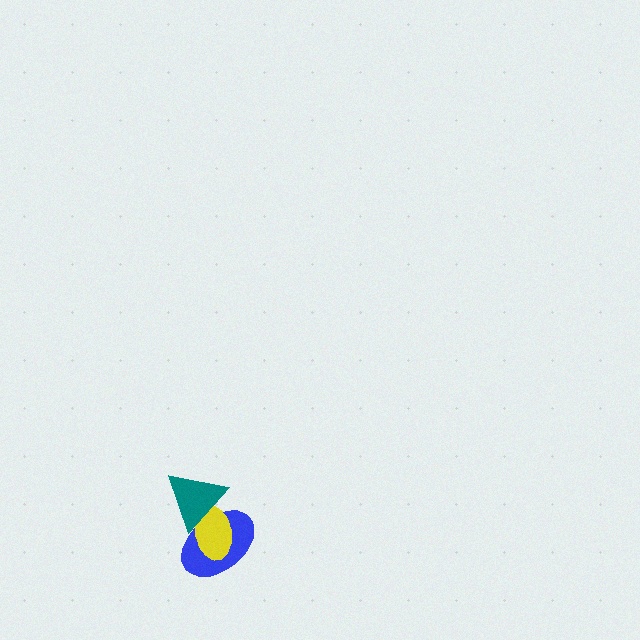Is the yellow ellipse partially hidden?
Yes, it is partially covered by another shape.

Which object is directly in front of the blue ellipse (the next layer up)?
The yellow ellipse is directly in front of the blue ellipse.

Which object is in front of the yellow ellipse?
The teal triangle is in front of the yellow ellipse.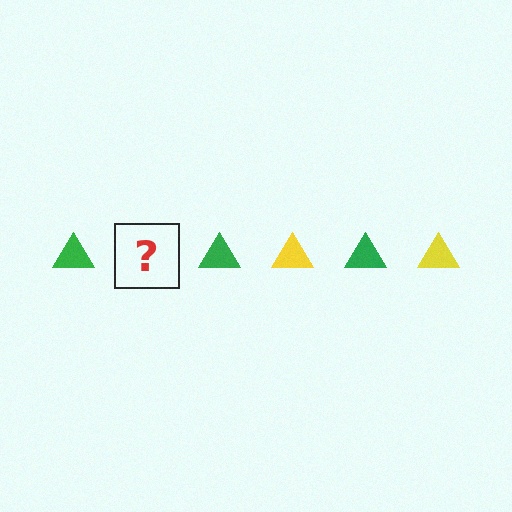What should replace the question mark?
The question mark should be replaced with a yellow triangle.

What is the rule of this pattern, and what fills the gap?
The rule is that the pattern cycles through green, yellow triangles. The gap should be filled with a yellow triangle.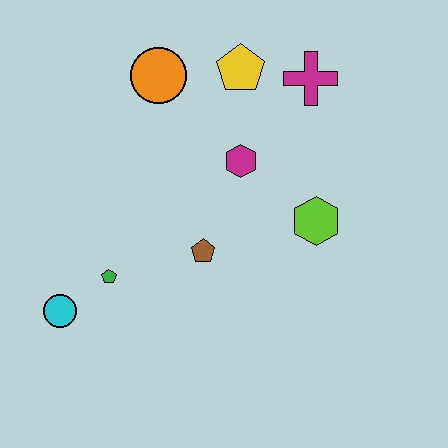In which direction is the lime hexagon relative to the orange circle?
The lime hexagon is to the right of the orange circle.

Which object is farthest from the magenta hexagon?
The cyan circle is farthest from the magenta hexagon.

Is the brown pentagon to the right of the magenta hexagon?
No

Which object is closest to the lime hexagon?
The magenta hexagon is closest to the lime hexagon.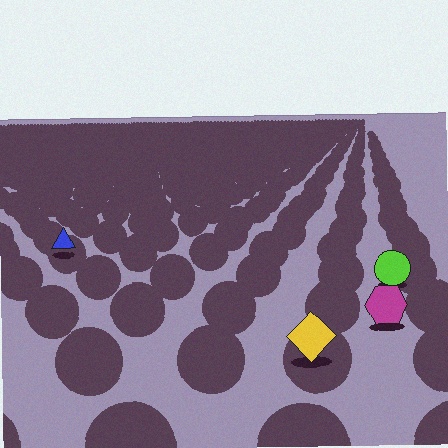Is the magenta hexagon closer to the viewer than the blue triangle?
Yes. The magenta hexagon is closer — you can tell from the texture gradient: the ground texture is coarser near it.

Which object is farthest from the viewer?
The blue triangle is farthest from the viewer. It appears smaller and the ground texture around it is denser.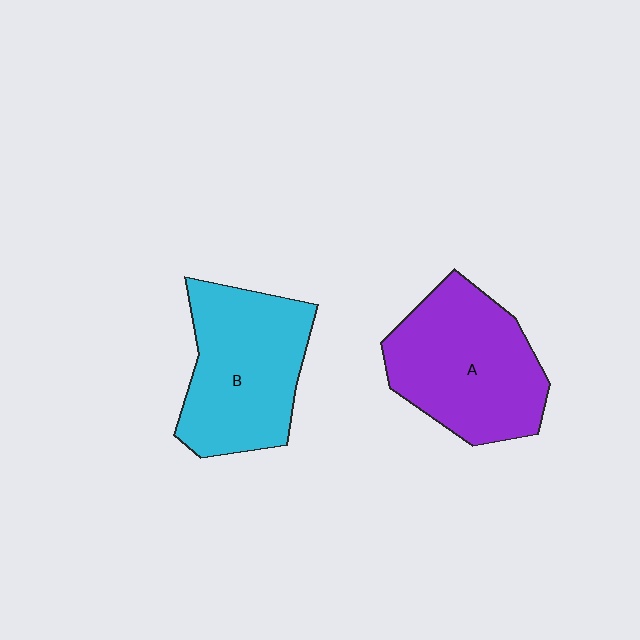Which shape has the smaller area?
Shape B (cyan).